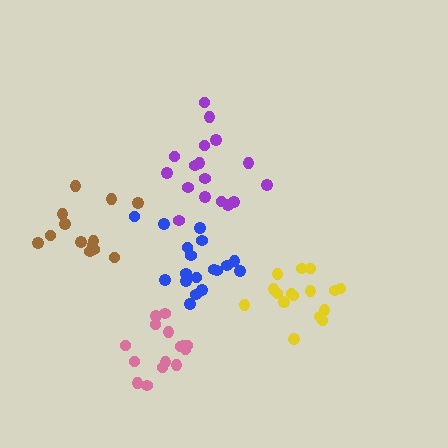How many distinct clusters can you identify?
There are 5 distinct clusters.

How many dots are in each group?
Group 1: 16 dots, Group 2: 17 dots, Group 3: 13 dots, Group 4: 15 dots, Group 5: 18 dots (79 total).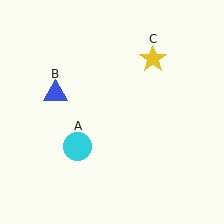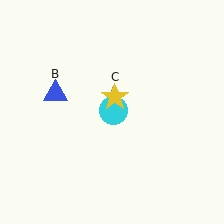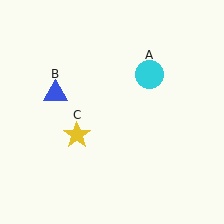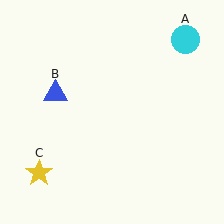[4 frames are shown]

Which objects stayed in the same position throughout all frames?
Blue triangle (object B) remained stationary.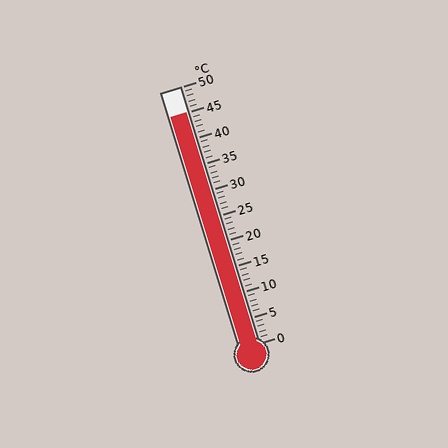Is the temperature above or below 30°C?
The temperature is above 30°C.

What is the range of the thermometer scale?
The thermometer scale ranges from 0°C to 50°C.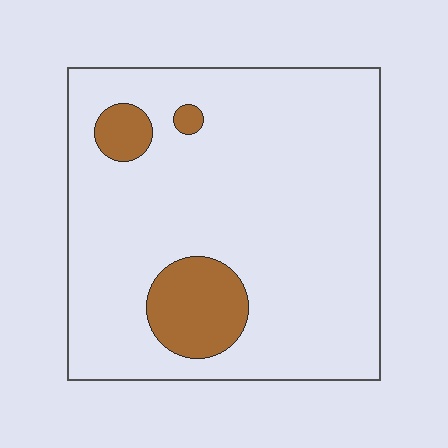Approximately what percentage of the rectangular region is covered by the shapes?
Approximately 10%.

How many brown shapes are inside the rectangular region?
3.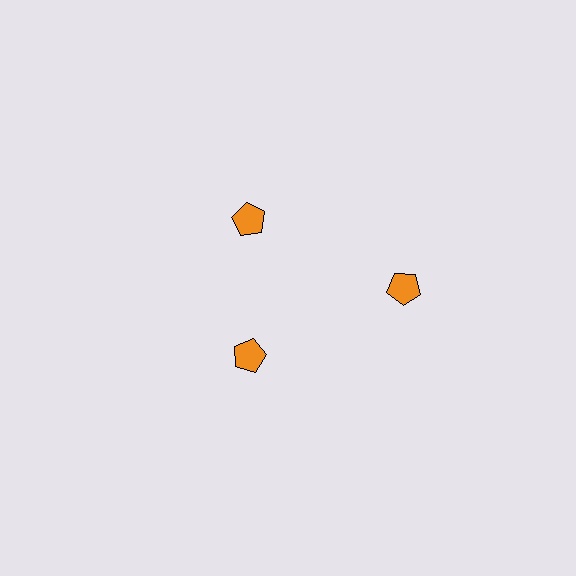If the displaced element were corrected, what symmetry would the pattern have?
It would have 3-fold rotational symmetry — the pattern would map onto itself every 120 degrees.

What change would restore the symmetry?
The symmetry would be restored by moving it inward, back onto the ring so that all 3 pentagons sit at equal angles and equal distance from the center.